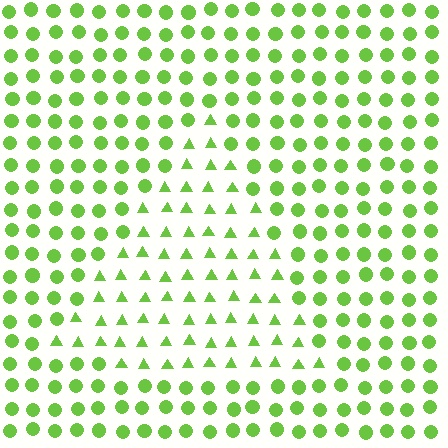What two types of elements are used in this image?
The image uses triangles inside the triangle region and circles outside it.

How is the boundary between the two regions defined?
The boundary is defined by a change in element shape: triangles inside vs. circles outside. All elements share the same color and spacing.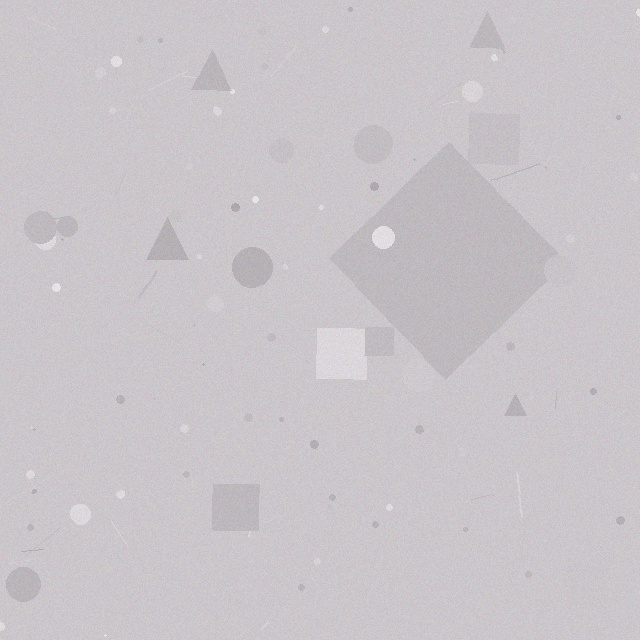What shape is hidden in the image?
A diamond is hidden in the image.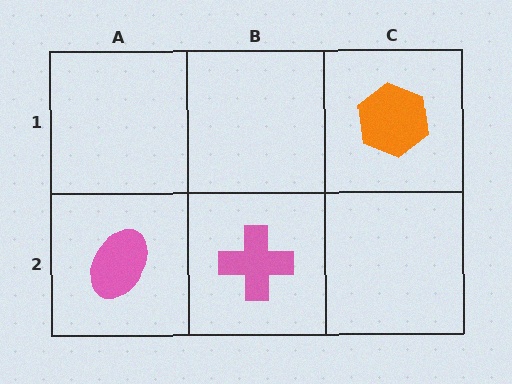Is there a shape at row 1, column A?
No, that cell is empty.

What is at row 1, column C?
An orange hexagon.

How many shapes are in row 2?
2 shapes.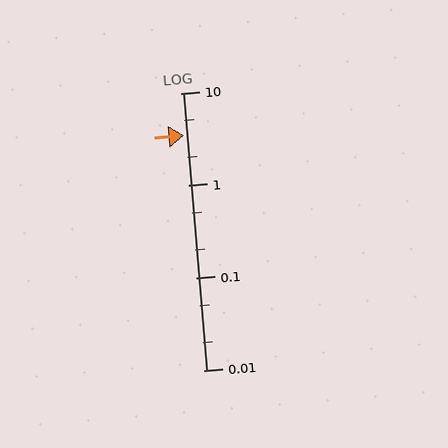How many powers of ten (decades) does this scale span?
The scale spans 3 decades, from 0.01 to 10.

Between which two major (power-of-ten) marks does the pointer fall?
The pointer is between 1 and 10.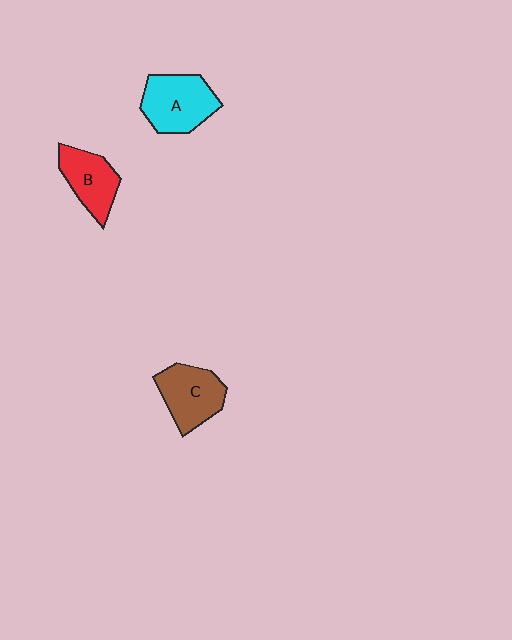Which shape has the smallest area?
Shape B (red).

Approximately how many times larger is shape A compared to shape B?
Approximately 1.3 times.